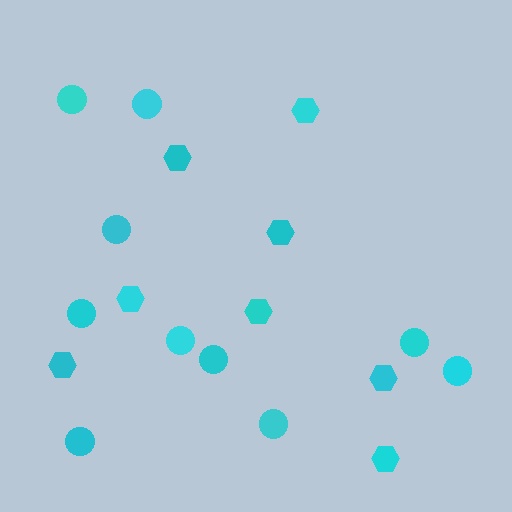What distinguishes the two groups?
There are 2 groups: one group of circles (10) and one group of hexagons (8).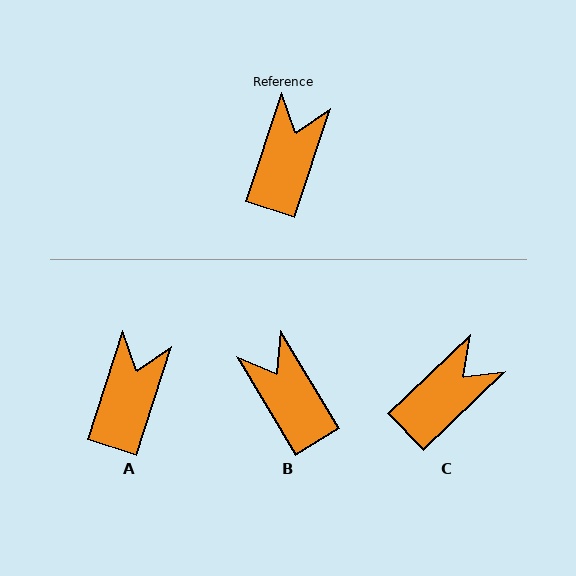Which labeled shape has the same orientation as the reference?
A.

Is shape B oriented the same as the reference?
No, it is off by about 49 degrees.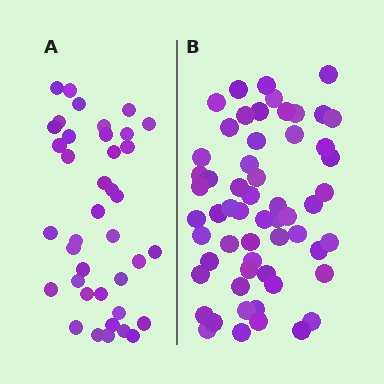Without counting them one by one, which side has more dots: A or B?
Region B (the right region) has more dots.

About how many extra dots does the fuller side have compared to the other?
Region B has approximately 20 more dots than region A.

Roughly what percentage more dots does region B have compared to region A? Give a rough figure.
About 50% more.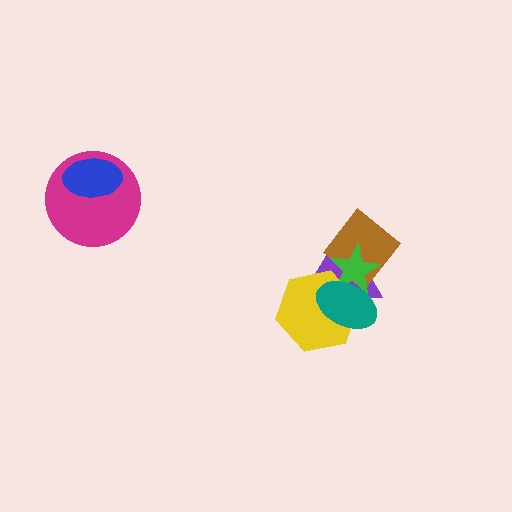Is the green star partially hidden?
Yes, it is partially covered by another shape.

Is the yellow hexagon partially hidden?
Yes, it is partially covered by another shape.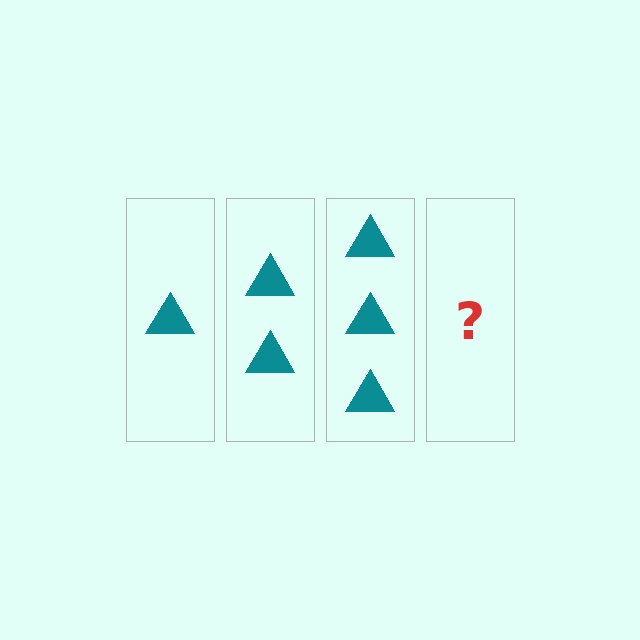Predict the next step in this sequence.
The next step is 4 triangles.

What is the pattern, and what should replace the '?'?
The pattern is that each step adds one more triangle. The '?' should be 4 triangles.